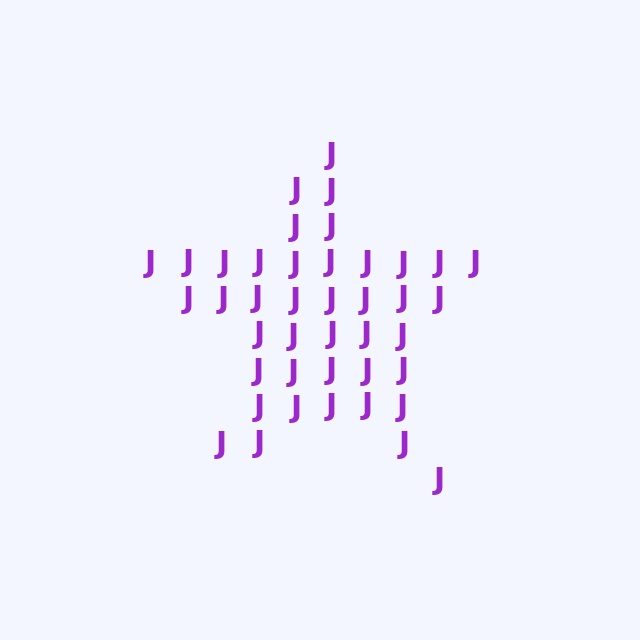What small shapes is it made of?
It is made of small letter J's.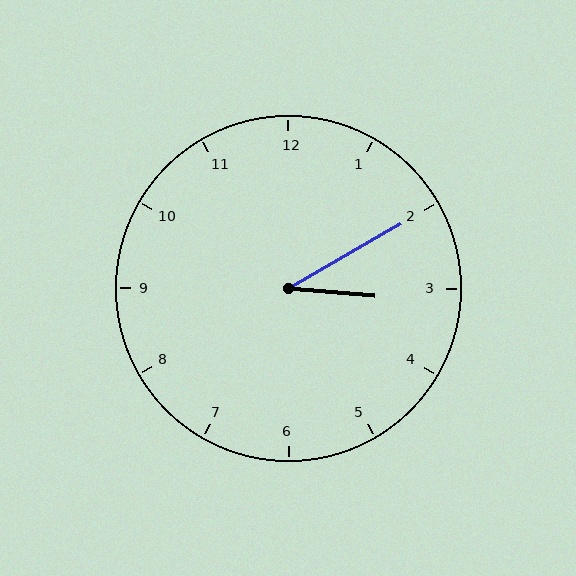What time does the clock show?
3:10.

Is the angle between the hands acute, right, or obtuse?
It is acute.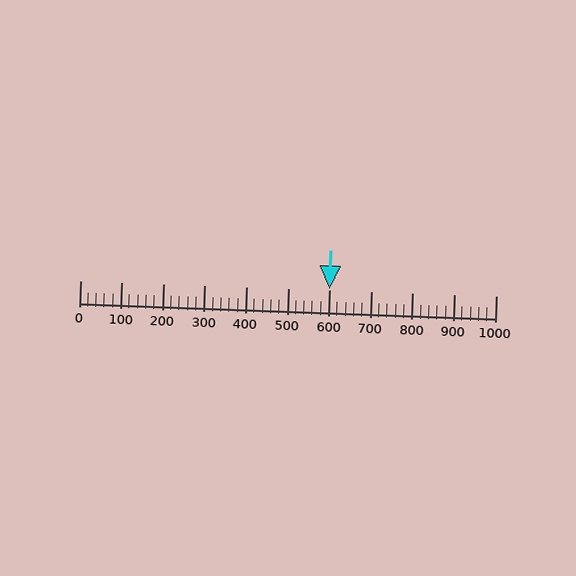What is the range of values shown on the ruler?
The ruler shows values from 0 to 1000.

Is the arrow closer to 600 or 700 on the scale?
The arrow is closer to 600.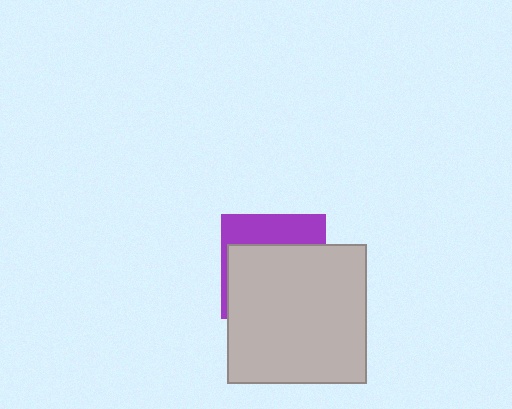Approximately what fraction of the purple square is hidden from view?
Roughly 68% of the purple square is hidden behind the light gray square.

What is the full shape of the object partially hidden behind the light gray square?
The partially hidden object is a purple square.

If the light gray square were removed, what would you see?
You would see the complete purple square.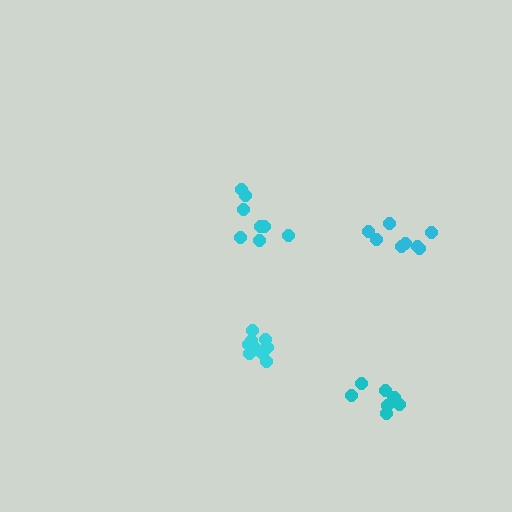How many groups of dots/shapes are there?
There are 4 groups.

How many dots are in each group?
Group 1: 8 dots, Group 2: 8 dots, Group 3: 10 dots, Group 4: 8 dots (34 total).